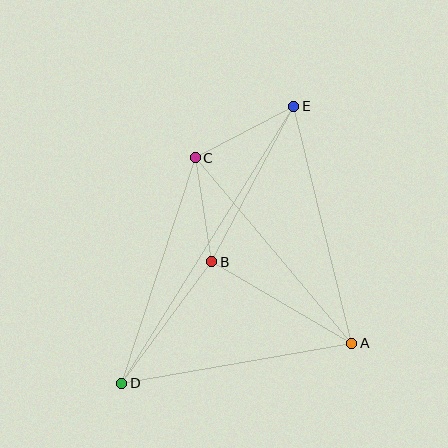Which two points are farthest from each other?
Points D and E are farthest from each other.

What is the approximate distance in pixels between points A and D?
The distance between A and D is approximately 234 pixels.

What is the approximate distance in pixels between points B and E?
The distance between B and E is approximately 176 pixels.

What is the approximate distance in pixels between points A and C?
The distance between A and C is approximately 243 pixels.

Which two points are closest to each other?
Points B and C are closest to each other.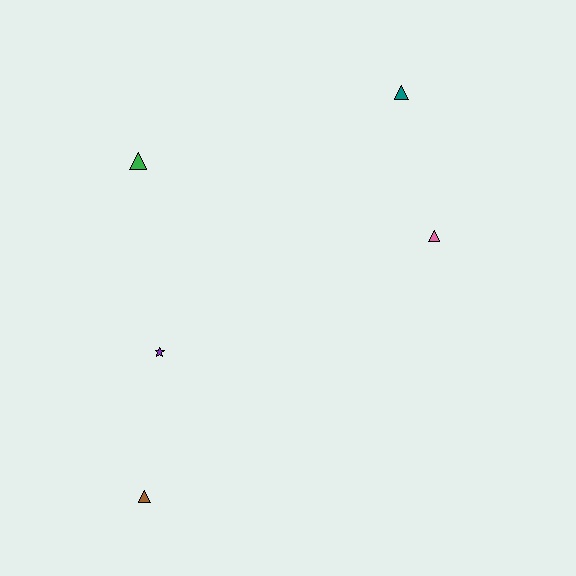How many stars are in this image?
There is 1 star.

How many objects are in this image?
There are 5 objects.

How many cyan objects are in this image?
There are no cyan objects.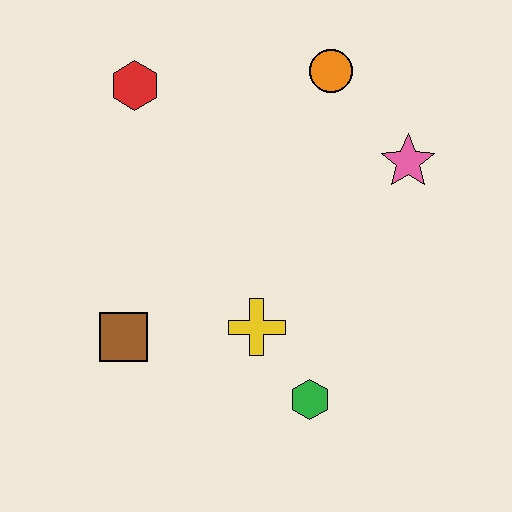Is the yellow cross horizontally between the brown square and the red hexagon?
No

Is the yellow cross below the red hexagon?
Yes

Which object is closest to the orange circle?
The pink star is closest to the orange circle.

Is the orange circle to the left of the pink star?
Yes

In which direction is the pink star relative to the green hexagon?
The pink star is above the green hexagon.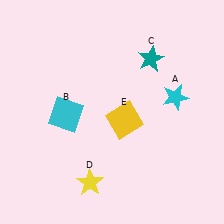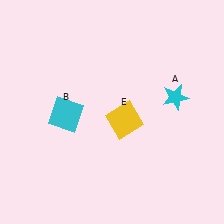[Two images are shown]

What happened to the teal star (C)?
The teal star (C) was removed in Image 2. It was in the top-right area of Image 1.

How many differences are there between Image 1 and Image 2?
There are 2 differences between the two images.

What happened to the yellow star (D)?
The yellow star (D) was removed in Image 2. It was in the bottom-left area of Image 1.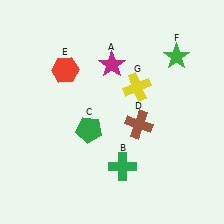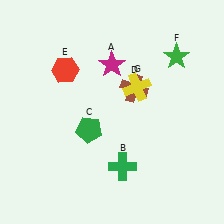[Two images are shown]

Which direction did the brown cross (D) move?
The brown cross (D) moved up.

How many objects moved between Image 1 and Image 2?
1 object moved between the two images.